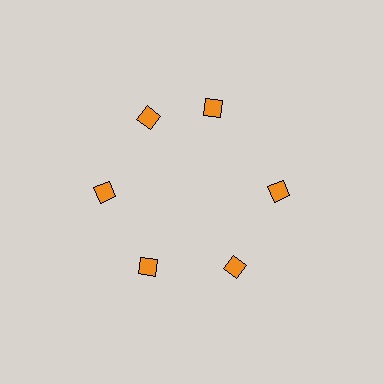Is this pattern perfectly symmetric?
No. The 6 orange diamonds are arranged in a ring, but one element near the 1 o'clock position is rotated out of alignment along the ring, breaking the 6-fold rotational symmetry.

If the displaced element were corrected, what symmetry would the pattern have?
It would have 6-fold rotational symmetry — the pattern would map onto itself every 60 degrees.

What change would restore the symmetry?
The symmetry would be restored by rotating it back into even spacing with its neighbors so that all 6 diamonds sit at equal angles and equal distance from the center.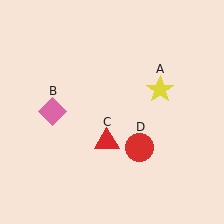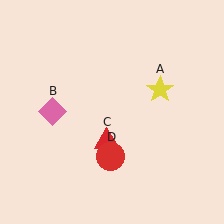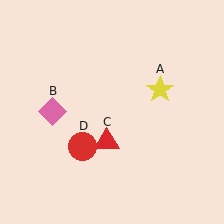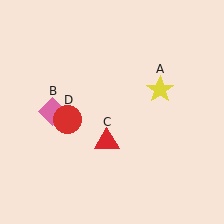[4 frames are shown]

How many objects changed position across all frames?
1 object changed position: red circle (object D).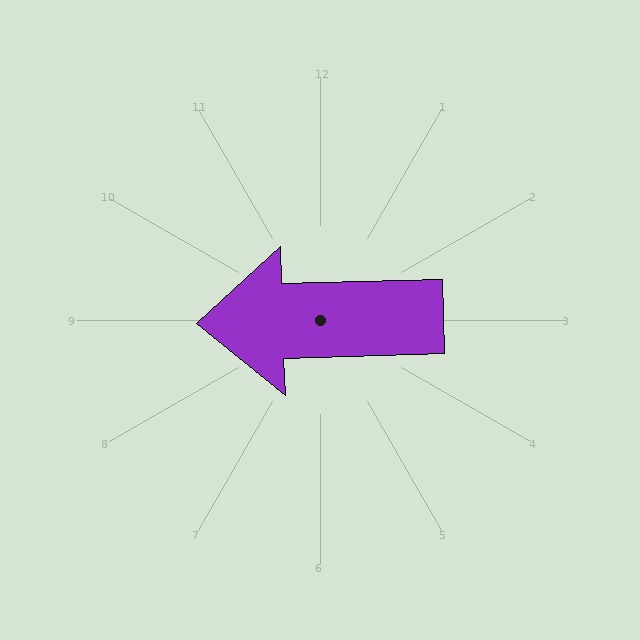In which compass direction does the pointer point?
West.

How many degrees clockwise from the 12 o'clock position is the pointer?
Approximately 268 degrees.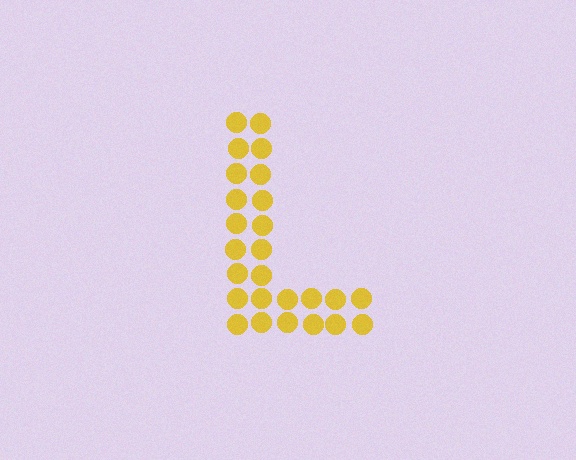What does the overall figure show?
The overall figure shows the letter L.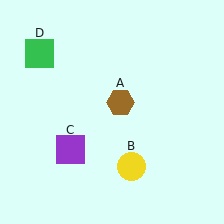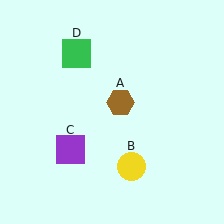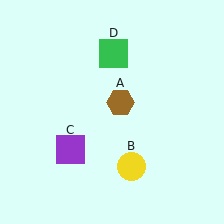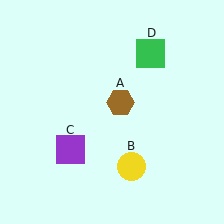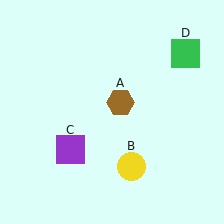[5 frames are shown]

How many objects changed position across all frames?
1 object changed position: green square (object D).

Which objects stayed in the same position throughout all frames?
Brown hexagon (object A) and yellow circle (object B) and purple square (object C) remained stationary.